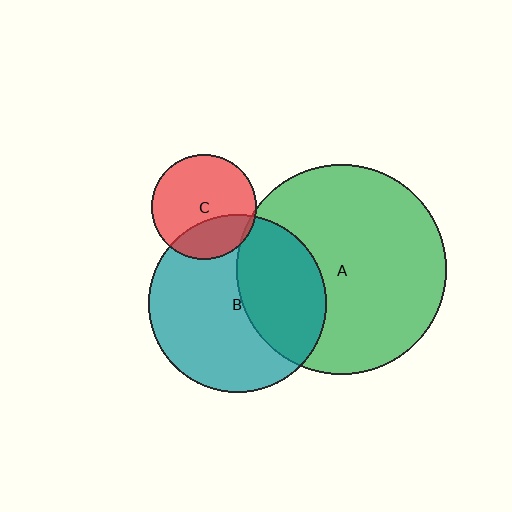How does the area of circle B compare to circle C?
Approximately 2.9 times.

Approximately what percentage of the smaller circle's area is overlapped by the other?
Approximately 30%.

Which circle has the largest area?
Circle A (green).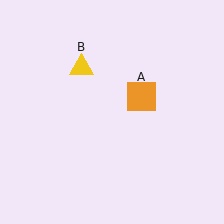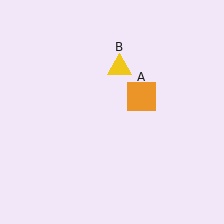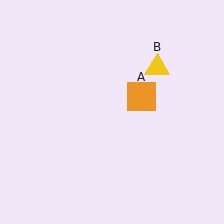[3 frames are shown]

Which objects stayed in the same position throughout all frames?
Orange square (object A) remained stationary.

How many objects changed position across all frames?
1 object changed position: yellow triangle (object B).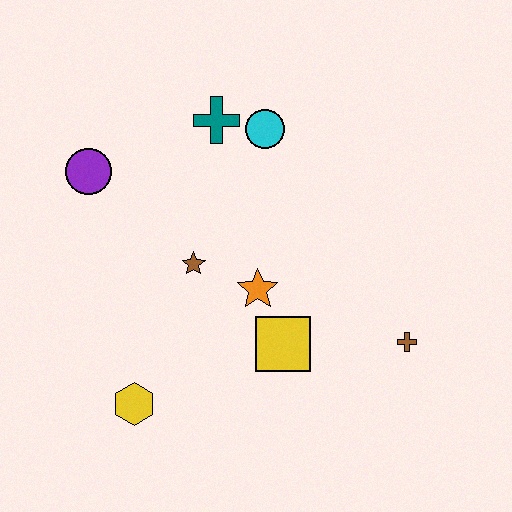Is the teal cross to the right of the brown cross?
No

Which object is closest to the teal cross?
The cyan circle is closest to the teal cross.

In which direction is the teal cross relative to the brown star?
The teal cross is above the brown star.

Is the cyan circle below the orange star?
No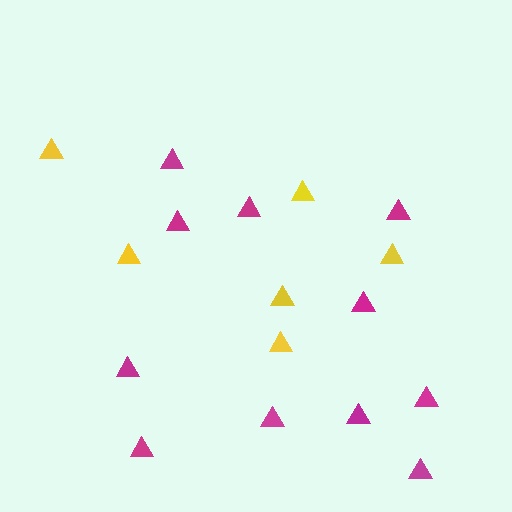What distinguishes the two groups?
There are 2 groups: one group of yellow triangles (6) and one group of magenta triangles (11).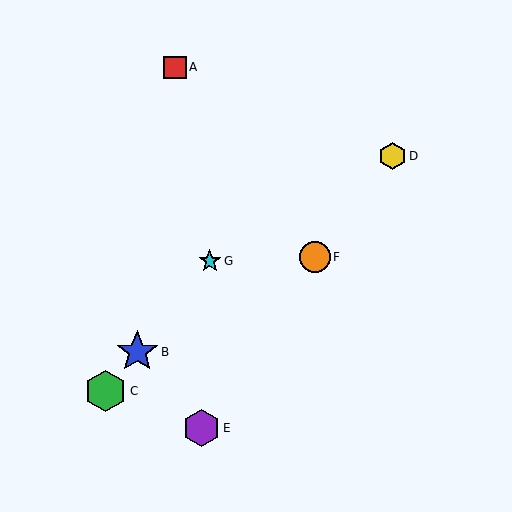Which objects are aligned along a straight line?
Objects B, C, G are aligned along a straight line.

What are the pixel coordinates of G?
Object G is at (210, 261).